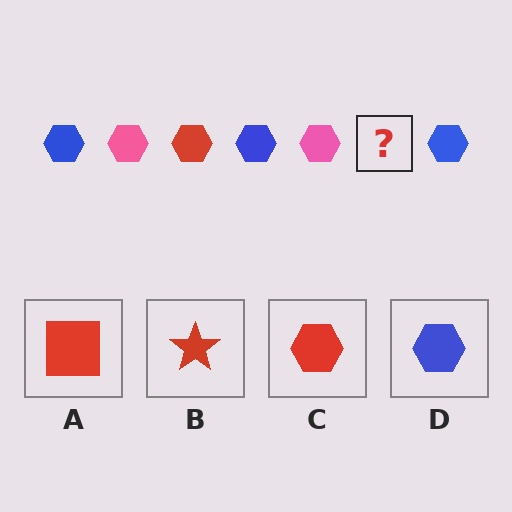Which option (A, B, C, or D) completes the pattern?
C.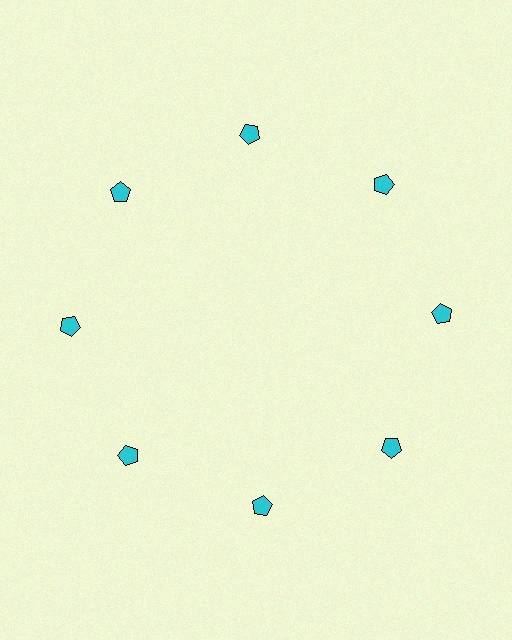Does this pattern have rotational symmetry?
Yes, this pattern has 8-fold rotational symmetry. It looks the same after rotating 45 degrees around the center.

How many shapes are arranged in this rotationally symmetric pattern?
There are 8 shapes, arranged in 8 groups of 1.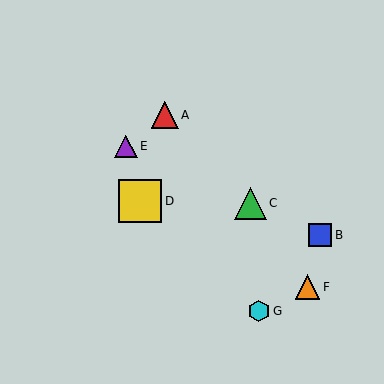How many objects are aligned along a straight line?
3 objects (B, C, E) are aligned along a straight line.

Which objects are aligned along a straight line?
Objects B, C, E are aligned along a straight line.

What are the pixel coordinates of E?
Object E is at (126, 146).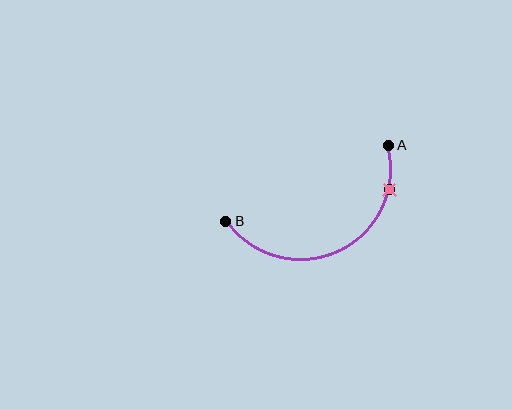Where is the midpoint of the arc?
The arc midpoint is the point on the curve farthest from the straight line joining A and B. It sits below that line.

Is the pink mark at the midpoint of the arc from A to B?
No. The pink mark lies on the arc but is closer to endpoint A. The arc midpoint would be at the point on the curve equidistant along the arc from both A and B.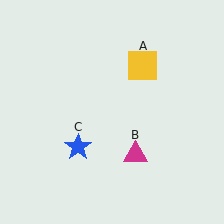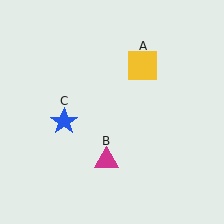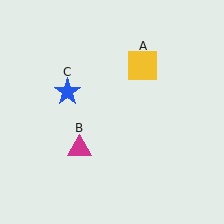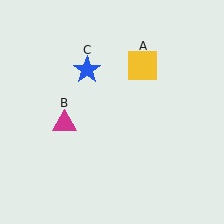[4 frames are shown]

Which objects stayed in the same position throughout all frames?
Yellow square (object A) remained stationary.